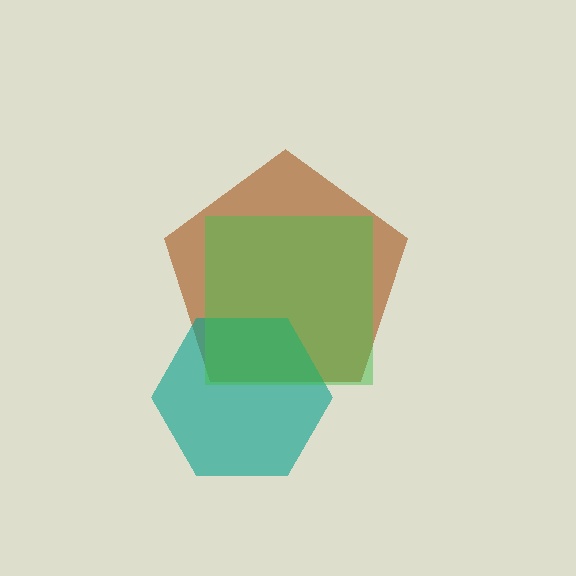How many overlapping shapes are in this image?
There are 3 overlapping shapes in the image.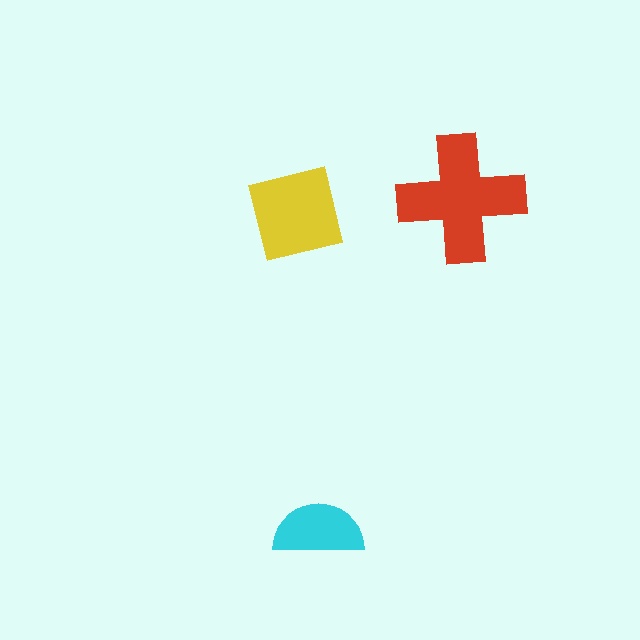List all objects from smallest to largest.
The cyan semicircle, the yellow square, the red cross.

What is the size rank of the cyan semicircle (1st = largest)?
3rd.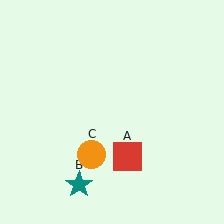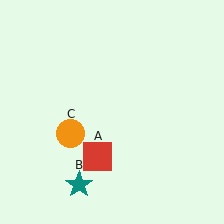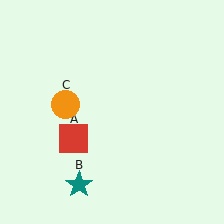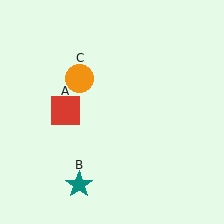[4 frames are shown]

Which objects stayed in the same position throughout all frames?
Teal star (object B) remained stationary.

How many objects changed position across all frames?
2 objects changed position: red square (object A), orange circle (object C).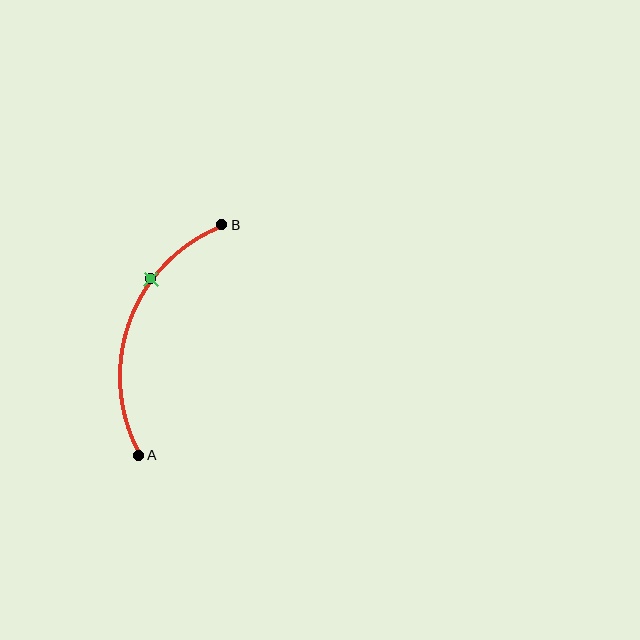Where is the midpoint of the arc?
The arc midpoint is the point on the curve farthest from the straight line joining A and B. It sits to the left of that line.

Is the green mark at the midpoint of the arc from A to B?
No. The green mark lies on the arc but is closer to endpoint B. The arc midpoint would be at the point on the curve equidistant along the arc from both A and B.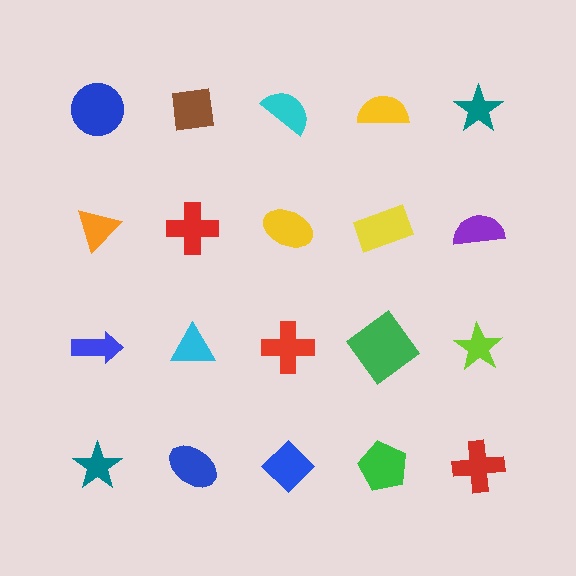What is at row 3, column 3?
A red cross.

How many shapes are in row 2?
5 shapes.